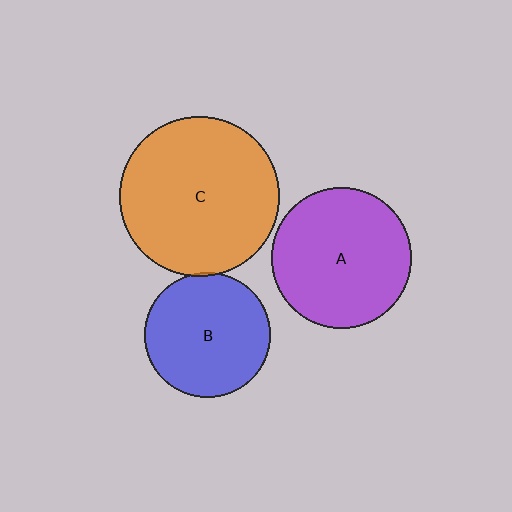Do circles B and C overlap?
Yes.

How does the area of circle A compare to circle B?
Approximately 1.2 times.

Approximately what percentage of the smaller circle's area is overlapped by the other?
Approximately 5%.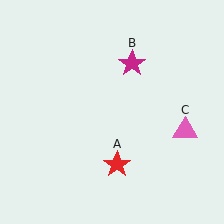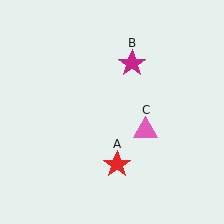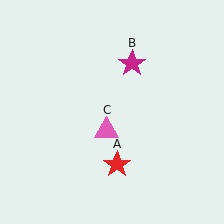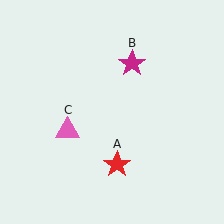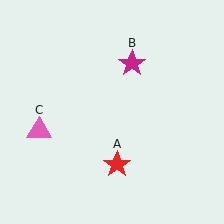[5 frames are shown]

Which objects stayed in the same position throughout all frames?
Red star (object A) and magenta star (object B) remained stationary.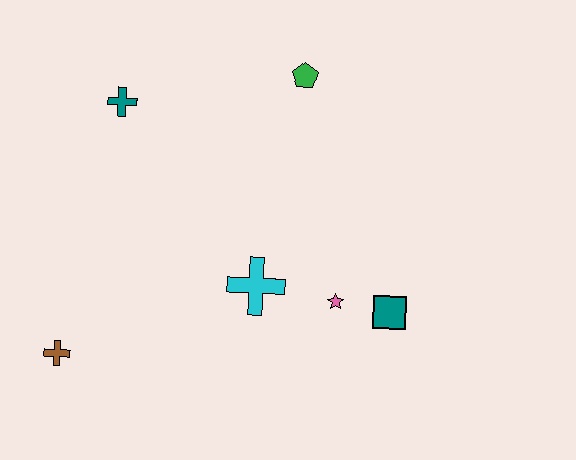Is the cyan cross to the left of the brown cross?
No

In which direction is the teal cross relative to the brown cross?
The teal cross is above the brown cross.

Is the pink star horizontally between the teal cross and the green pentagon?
No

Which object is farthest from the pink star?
The teal cross is farthest from the pink star.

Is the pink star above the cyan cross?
No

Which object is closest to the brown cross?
The cyan cross is closest to the brown cross.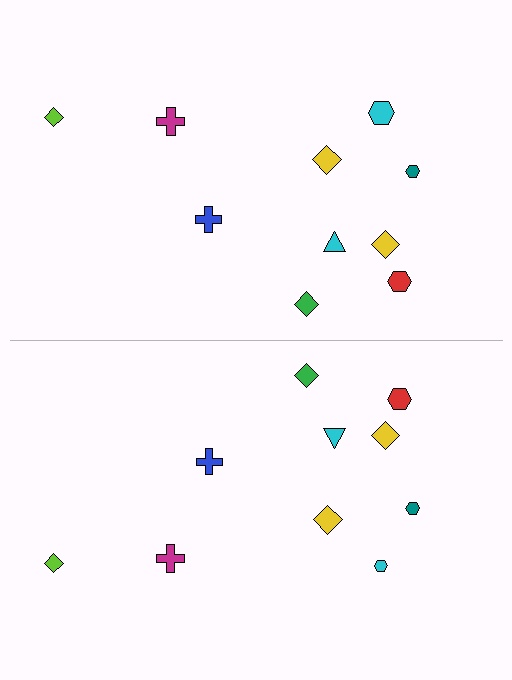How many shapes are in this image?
There are 20 shapes in this image.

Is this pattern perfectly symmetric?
No, the pattern is not perfectly symmetric. The cyan hexagon on the bottom side has a different size than its mirror counterpart.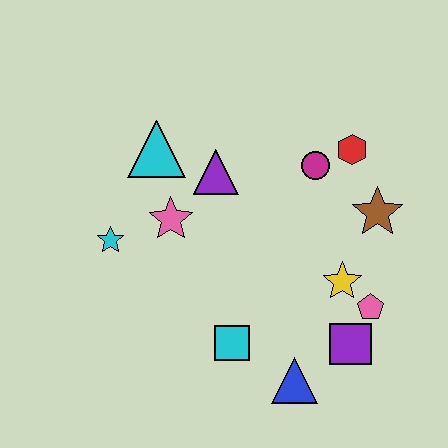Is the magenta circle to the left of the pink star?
No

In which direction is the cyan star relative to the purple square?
The cyan star is to the left of the purple square.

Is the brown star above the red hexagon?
No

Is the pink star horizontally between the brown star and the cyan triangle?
Yes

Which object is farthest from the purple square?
The cyan triangle is farthest from the purple square.